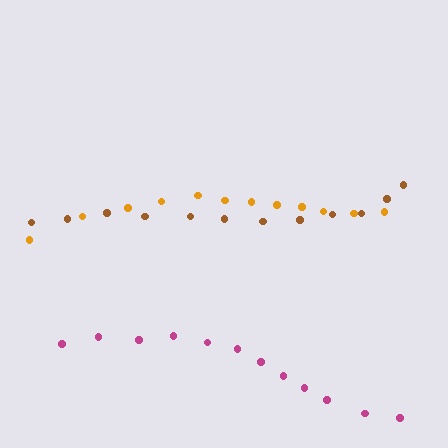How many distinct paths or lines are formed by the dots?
There are 3 distinct paths.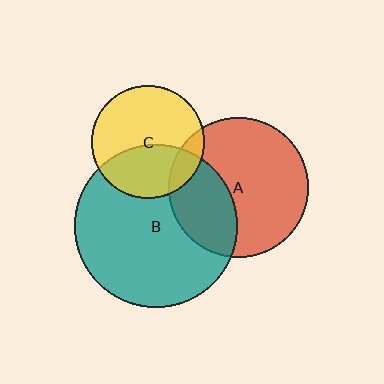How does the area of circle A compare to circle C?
Approximately 1.5 times.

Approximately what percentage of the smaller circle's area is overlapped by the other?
Approximately 35%.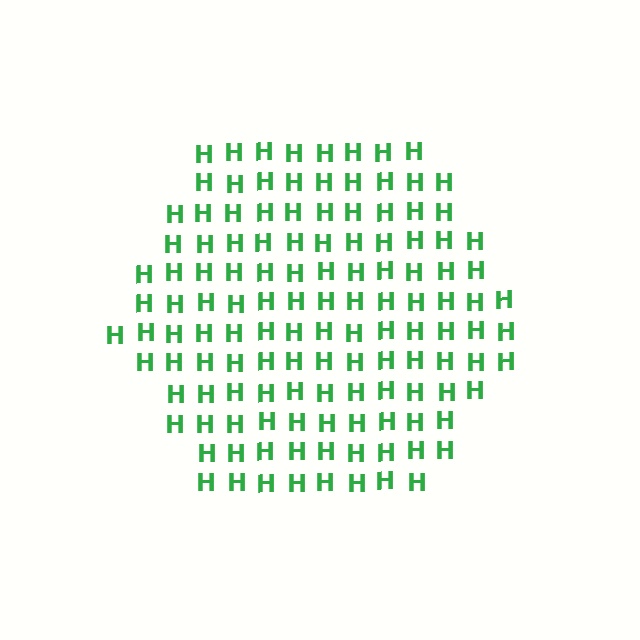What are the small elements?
The small elements are letter H's.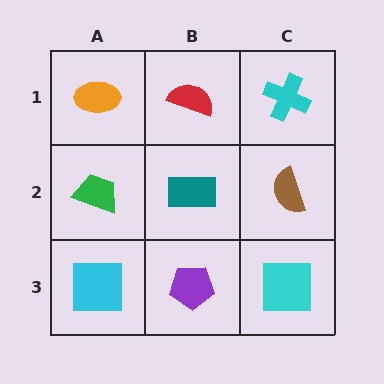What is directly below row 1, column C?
A brown semicircle.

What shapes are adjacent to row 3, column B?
A teal rectangle (row 2, column B), a cyan square (row 3, column A), a cyan square (row 3, column C).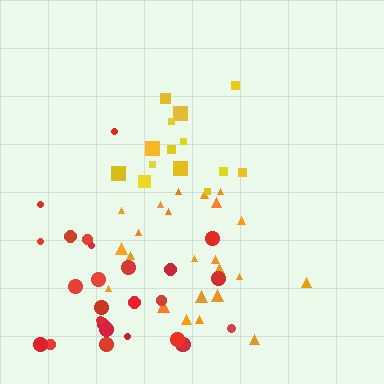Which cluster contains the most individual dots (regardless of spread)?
Red (28).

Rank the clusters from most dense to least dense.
yellow, orange, red.